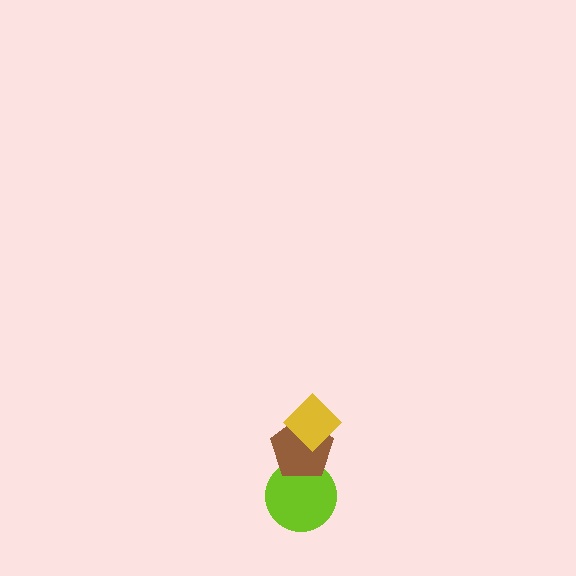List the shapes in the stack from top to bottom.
From top to bottom: the yellow diamond, the brown pentagon, the lime circle.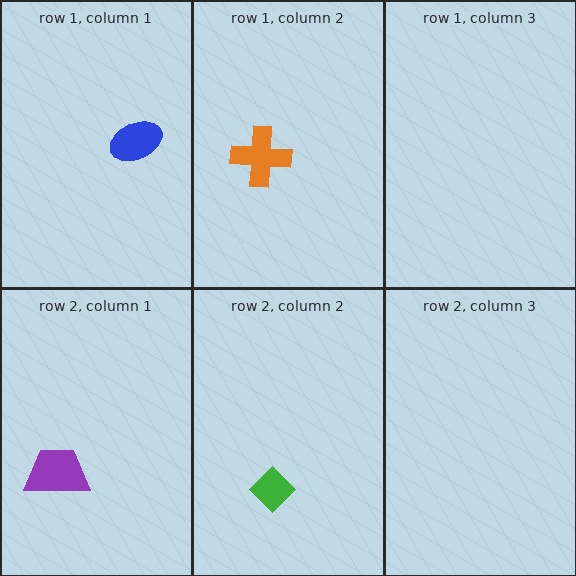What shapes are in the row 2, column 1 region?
The purple trapezoid.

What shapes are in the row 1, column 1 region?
The blue ellipse.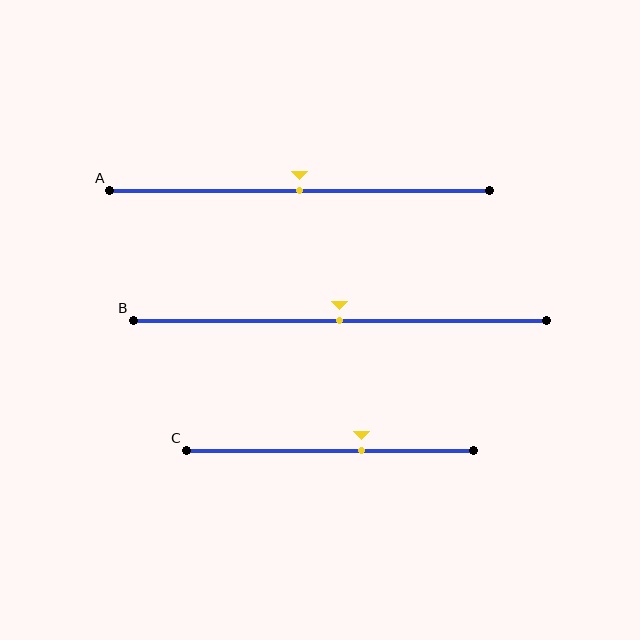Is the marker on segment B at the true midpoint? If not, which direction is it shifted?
Yes, the marker on segment B is at the true midpoint.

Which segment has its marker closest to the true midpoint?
Segment A has its marker closest to the true midpoint.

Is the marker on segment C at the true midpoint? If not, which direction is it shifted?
No, the marker on segment C is shifted to the right by about 11% of the segment length.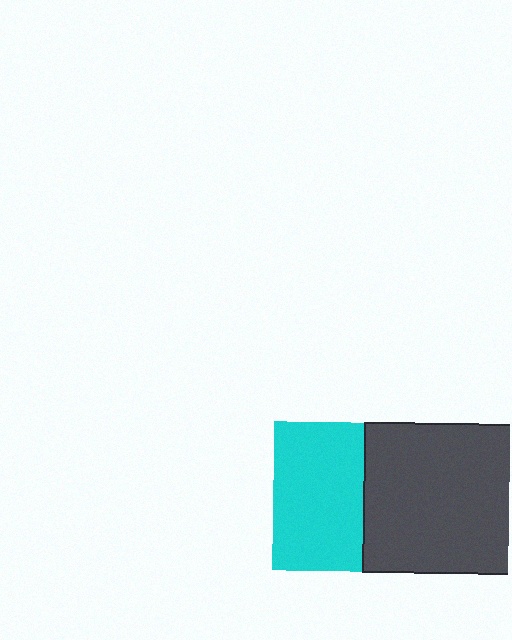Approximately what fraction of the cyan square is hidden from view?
Roughly 40% of the cyan square is hidden behind the dark gray rectangle.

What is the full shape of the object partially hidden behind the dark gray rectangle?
The partially hidden object is a cyan square.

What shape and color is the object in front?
The object in front is a dark gray rectangle.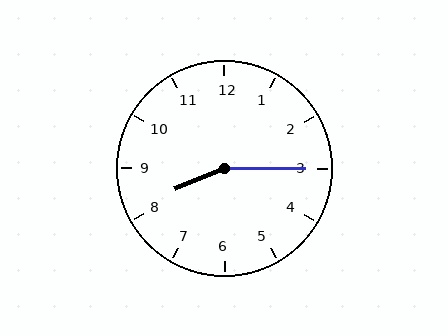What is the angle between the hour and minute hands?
Approximately 158 degrees.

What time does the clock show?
8:15.